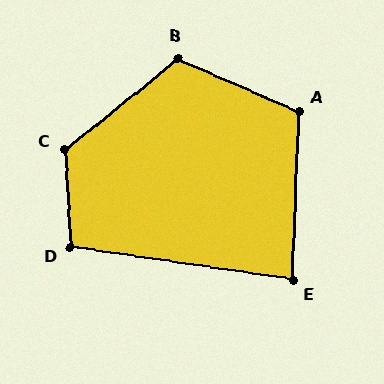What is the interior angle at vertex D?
Approximately 101 degrees (obtuse).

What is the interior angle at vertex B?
Approximately 118 degrees (obtuse).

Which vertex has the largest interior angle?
C, at approximately 126 degrees.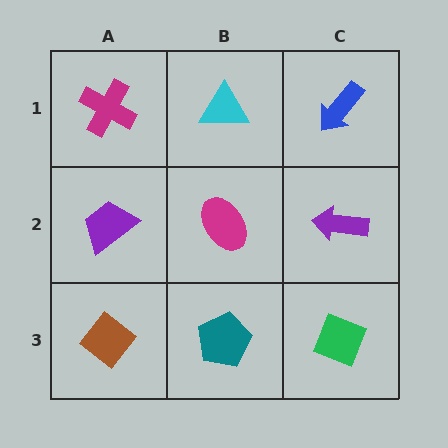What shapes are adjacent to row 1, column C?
A purple arrow (row 2, column C), a cyan triangle (row 1, column B).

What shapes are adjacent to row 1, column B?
A magenta ellipse (row 2, column B), a magenta cross (row 1, column A), a blue arrow (row 1, column C).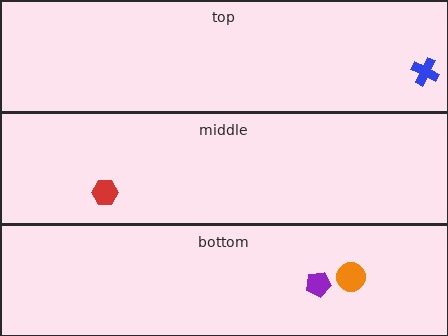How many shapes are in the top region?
1.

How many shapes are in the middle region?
1.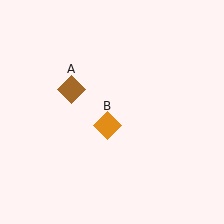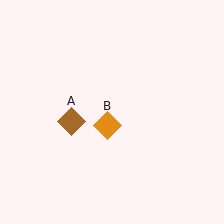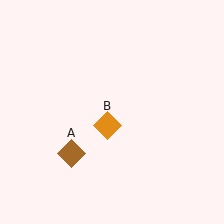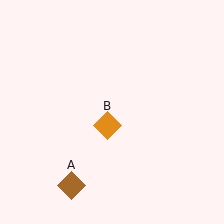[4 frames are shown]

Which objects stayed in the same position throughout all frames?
Orange diamond (object B) remained stationary.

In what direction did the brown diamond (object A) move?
The brown diamond (object A) moved down.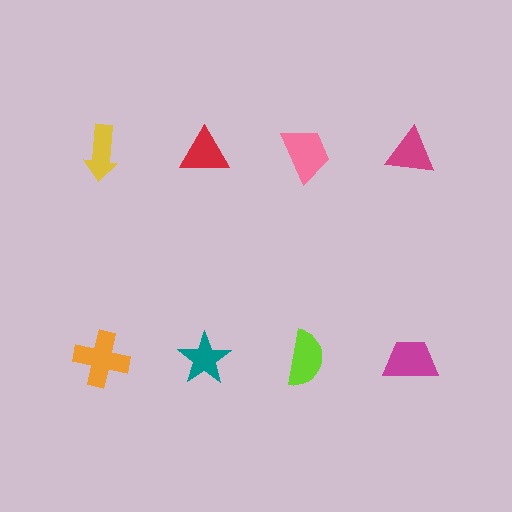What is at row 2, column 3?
A lime semicircle.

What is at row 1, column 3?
A pink trapezoid.